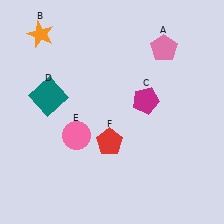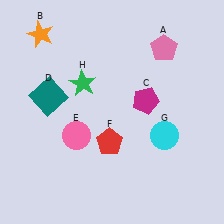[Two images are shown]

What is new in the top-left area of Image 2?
A green star (H) was added in the top-left area of Image 2.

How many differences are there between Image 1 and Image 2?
There are 2 differences between the two images.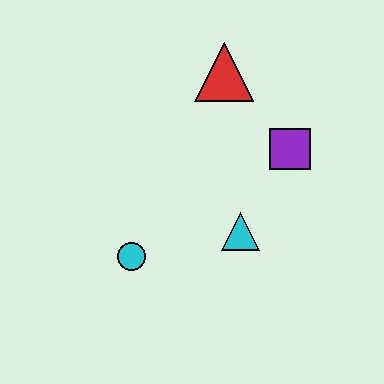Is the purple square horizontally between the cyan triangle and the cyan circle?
No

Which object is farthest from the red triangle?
The cyan circle is farthest from the red triangle.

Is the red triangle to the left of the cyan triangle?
Yes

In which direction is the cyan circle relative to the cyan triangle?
The cyan circle is to the left of the cyan triangle.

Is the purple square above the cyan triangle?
Yes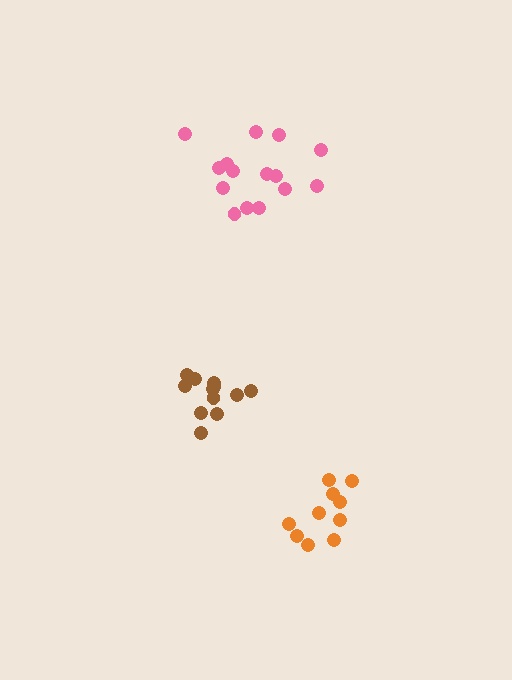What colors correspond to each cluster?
The clusters are colored: brown, orange, pink.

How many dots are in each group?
Group 1: 12 dots, Group 2: 10 dots, Group 3: 15 dots (37 total).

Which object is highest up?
The pink cluster is topmost.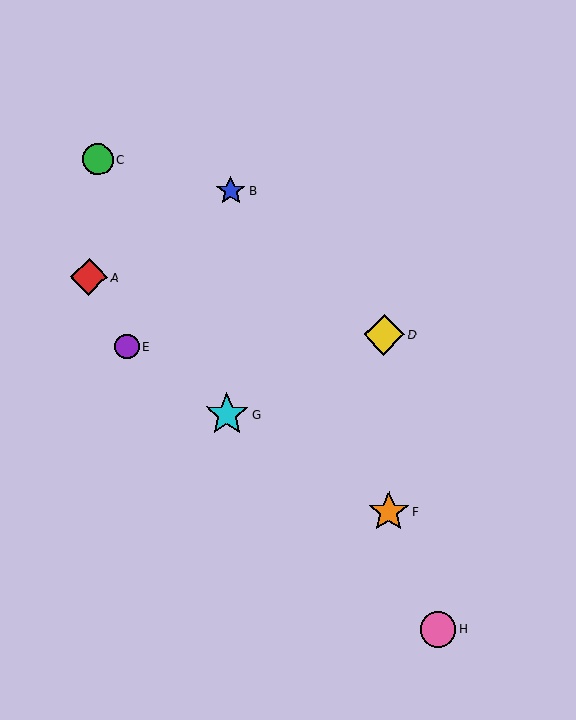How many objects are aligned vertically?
2 objects (B, G) are aligned vertically.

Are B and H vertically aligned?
No, B is at x≈231 and H is at x≈438.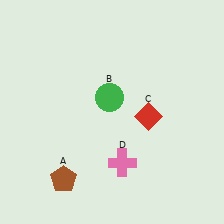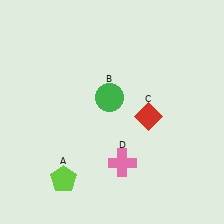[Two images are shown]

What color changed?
The pentagon (A) changed from brown in Image 1 to lime in Image 2.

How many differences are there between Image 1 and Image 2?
There is 1 difference between the two images.